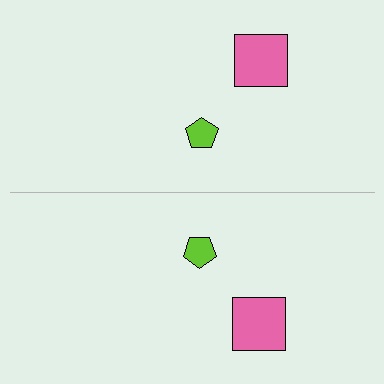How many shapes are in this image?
There are 4 shapes in this image.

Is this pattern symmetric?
Yes, this pattern has bilateral (reflection) symmetry.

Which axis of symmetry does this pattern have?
The pattern has a horizontal axis of symmetry running through the center of the image.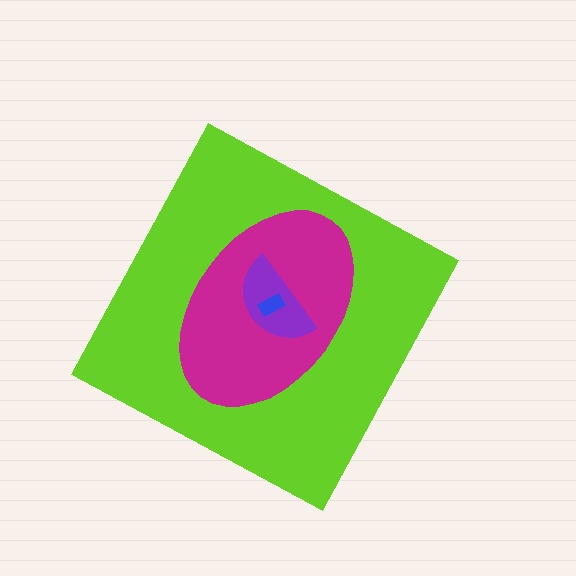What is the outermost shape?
The lime diamond.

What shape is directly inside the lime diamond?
The magenta ellipse.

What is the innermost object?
The blue rectangle.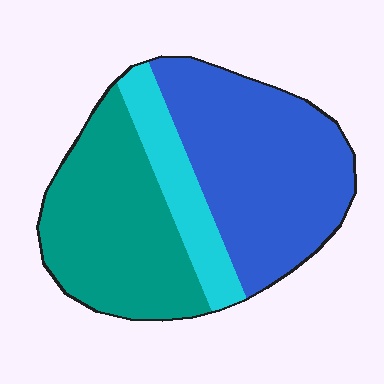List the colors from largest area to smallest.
From largest to smallest: blue, teal, cyan.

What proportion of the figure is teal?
Teal covers about 40% of the figure.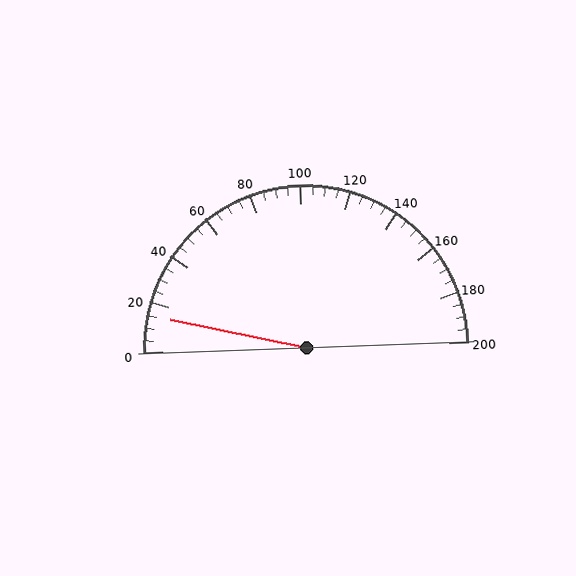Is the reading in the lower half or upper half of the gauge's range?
The reading is in the lower half of the range (0 to 200).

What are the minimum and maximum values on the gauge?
The gauge ranges from 0 to 200.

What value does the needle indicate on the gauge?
The needle indicates approximately 15.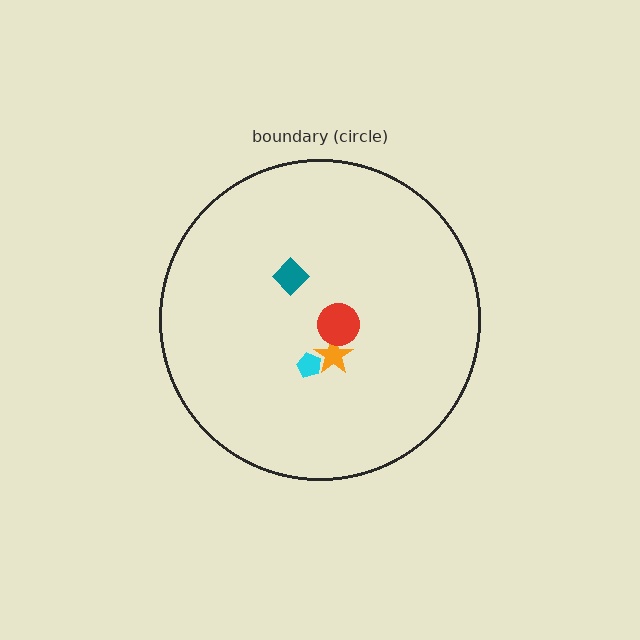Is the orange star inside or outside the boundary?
Inside.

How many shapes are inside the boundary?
4 inside, 0 outside.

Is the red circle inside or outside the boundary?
Inside.